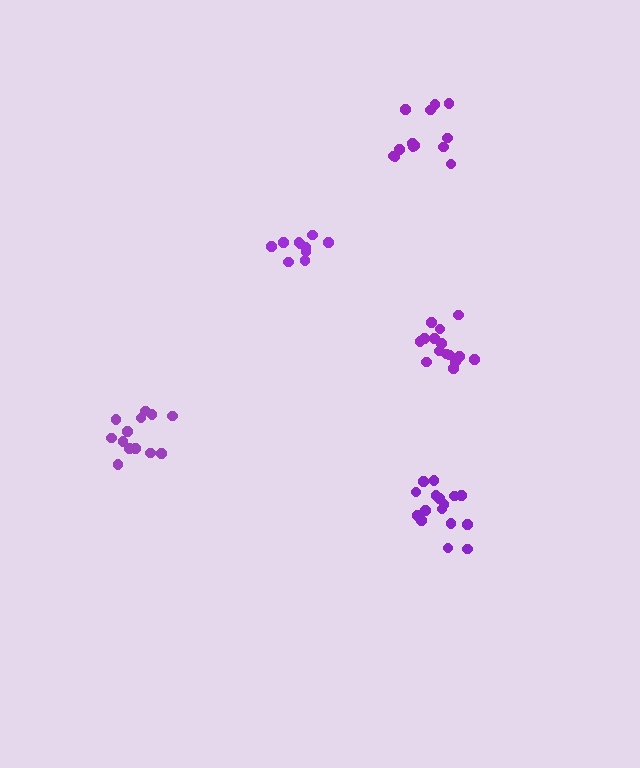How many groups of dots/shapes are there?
There are 5 groups.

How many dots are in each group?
Group 1: 13 dots, Group 2: 10 dots, Group 3: 16 dots, Group 4: 13 dots, Group 5: 15 dots (67 total).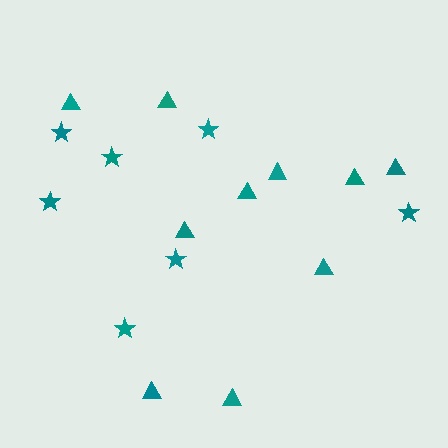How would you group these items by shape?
There are 2 groups: one group of triangles (10) and one group of stars (7).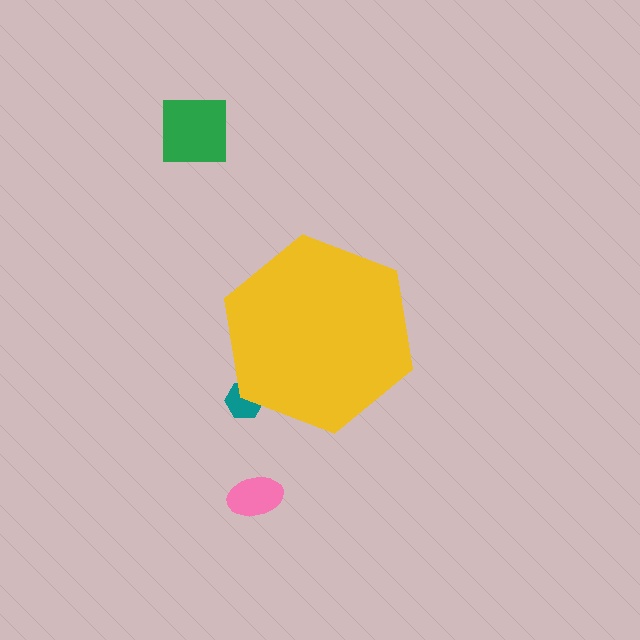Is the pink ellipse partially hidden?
No, the pink ellipse is fully visible.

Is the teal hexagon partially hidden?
Yes, the teal hexagon is partially hidden behind the yellow hexagon.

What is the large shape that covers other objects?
A yellow hexagon.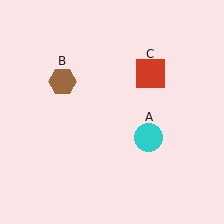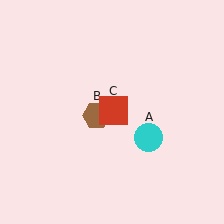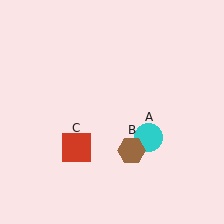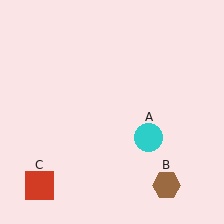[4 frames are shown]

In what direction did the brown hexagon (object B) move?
The brown hexagon (object B) moved down and to the right.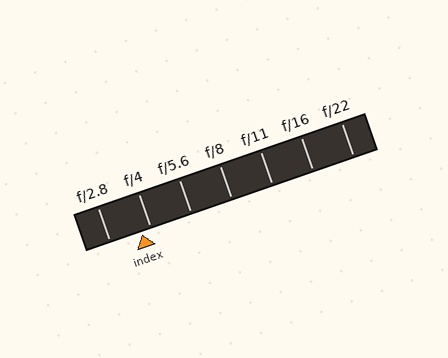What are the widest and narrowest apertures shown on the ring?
The widest aperture shown is f/2.8 and the narrowest is f/22.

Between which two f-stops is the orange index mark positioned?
The index mark is between f/2.8 and f/4.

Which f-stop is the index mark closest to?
The index mark is closest to f/4.